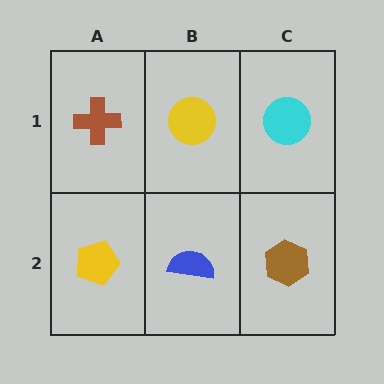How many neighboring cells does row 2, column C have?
2.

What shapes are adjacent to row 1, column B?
A blue semicircle (row 2, column B), a brown cross (row 1, column A), a cyan circle (row 1, column C).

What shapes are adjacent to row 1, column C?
A brown hexagon (row 2, column C), a yellow circle (row 1, column B).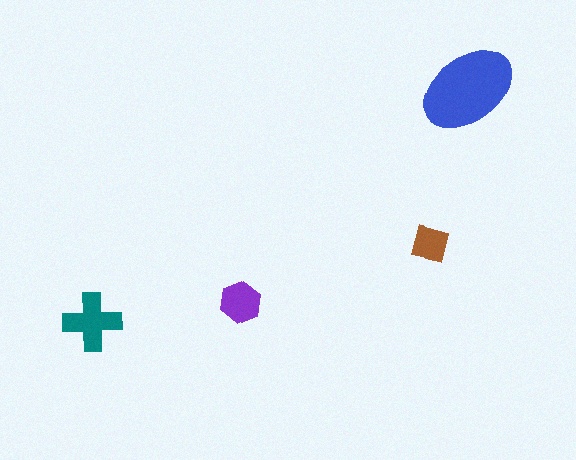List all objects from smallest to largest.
The brown square, the purple hexagon, the teal cross, the blue ellipse.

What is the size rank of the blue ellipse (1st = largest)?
1st.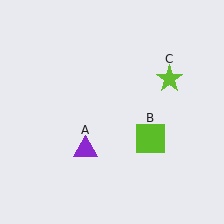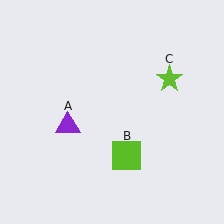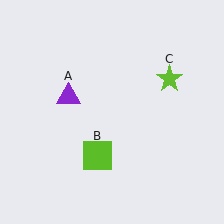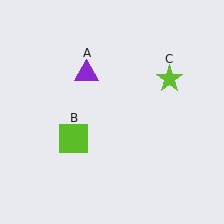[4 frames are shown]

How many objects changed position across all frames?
2 objects changed position: purple triangle (object A), lime square (object B).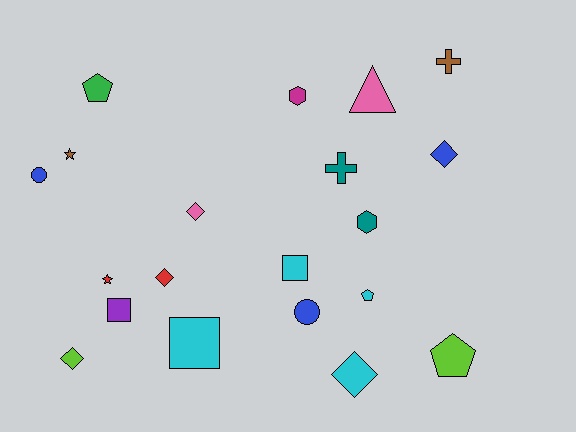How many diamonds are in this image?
There are 5 diamonds.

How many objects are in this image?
There are 20 objects.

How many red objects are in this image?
There are 2 red objects.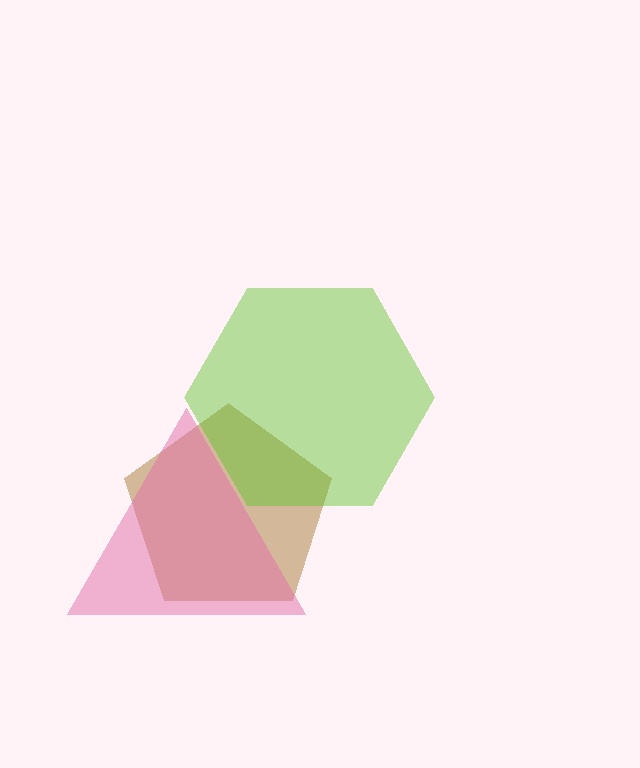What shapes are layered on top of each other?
The layered shapes are: a brown pentagon, a lime hexagon, a pink triangle.